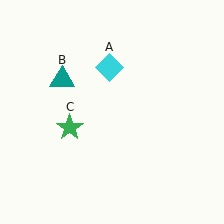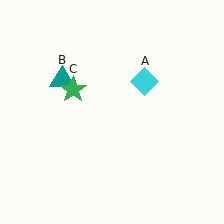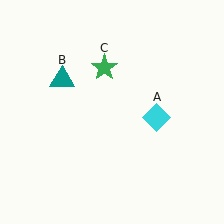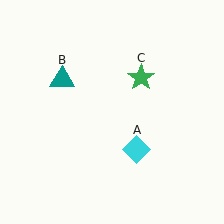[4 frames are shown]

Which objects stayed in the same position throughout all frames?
Teal triangle (object B) remained stationary.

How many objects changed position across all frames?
2 objects changed position: cyan diamond (object A), green star (object C).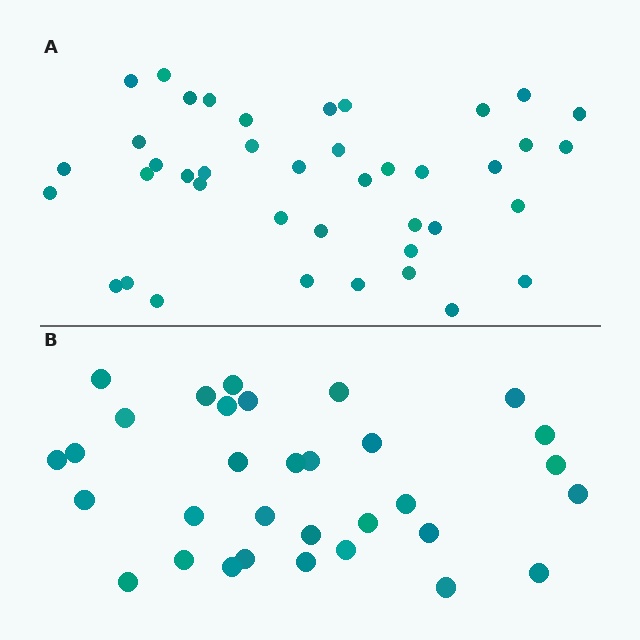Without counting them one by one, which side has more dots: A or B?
Region A (the top region) has more dots.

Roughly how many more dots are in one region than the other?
Region A has roughly 8 or so more dots than region B.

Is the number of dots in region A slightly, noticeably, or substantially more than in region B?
Region A has noticeably more, but not dramatically so. The ratio is roughly 1.3 to 1.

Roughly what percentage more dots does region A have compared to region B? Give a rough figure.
About 30% more.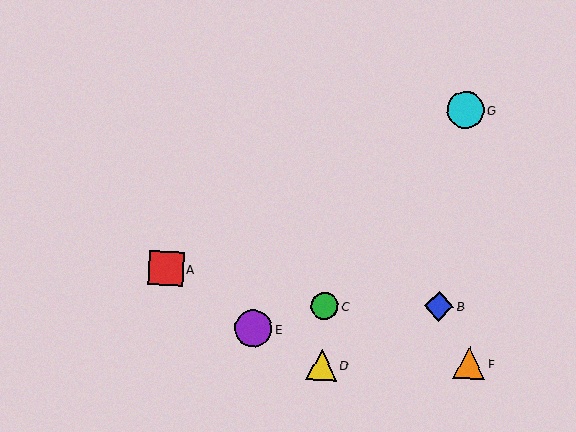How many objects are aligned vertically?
2 objects (C, D) are aligned vertically.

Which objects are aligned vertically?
Objects C, D are aligned vertically.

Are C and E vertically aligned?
No, C is at x≈324 and E is at x≈254.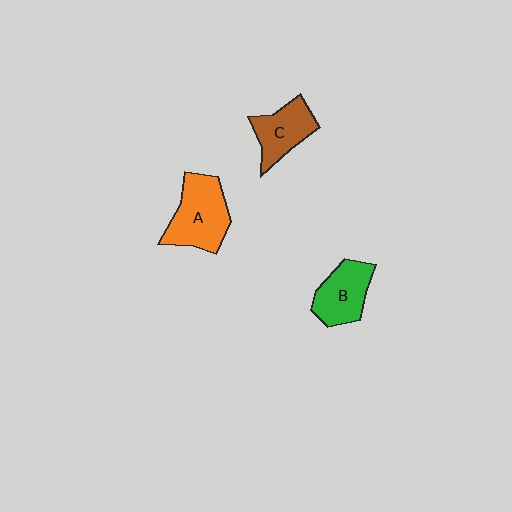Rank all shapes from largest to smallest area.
From largest to smallest: A (orange), B (green), C (brown).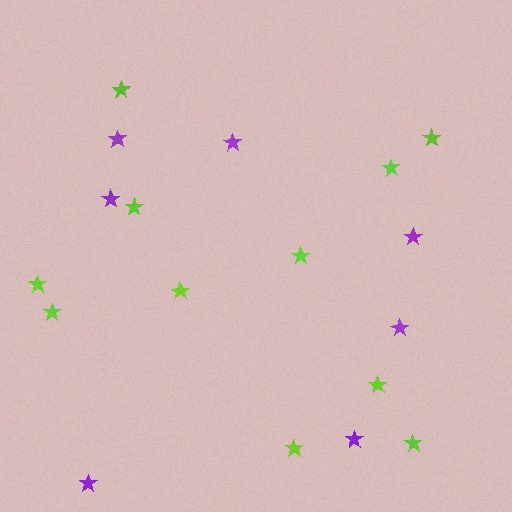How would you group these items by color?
There are 2 groups: one group of purple stars (7) and one group of lime stars (11).